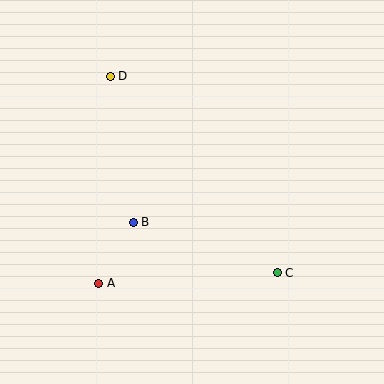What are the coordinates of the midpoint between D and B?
The midpoint between D and B is at (122, 149).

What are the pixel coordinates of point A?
Point A is at (99, 283).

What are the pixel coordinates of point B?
Point B is at (133, 222).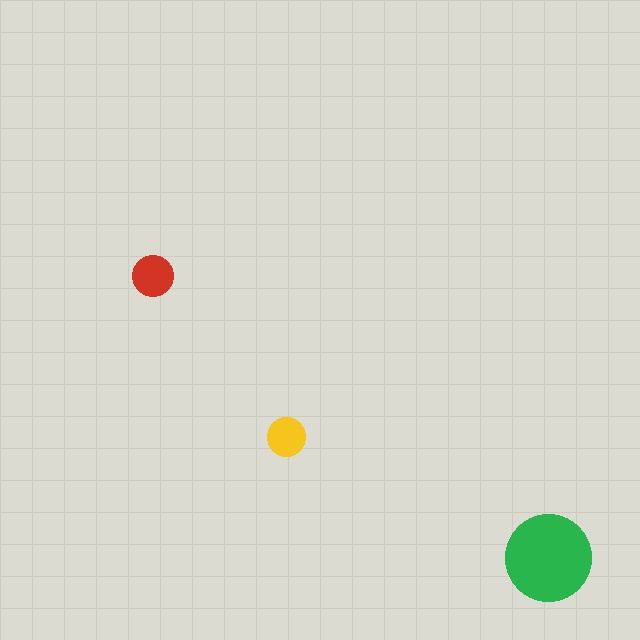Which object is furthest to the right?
The green circle is rightmost.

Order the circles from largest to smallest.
the green one, the red one, the yellow one.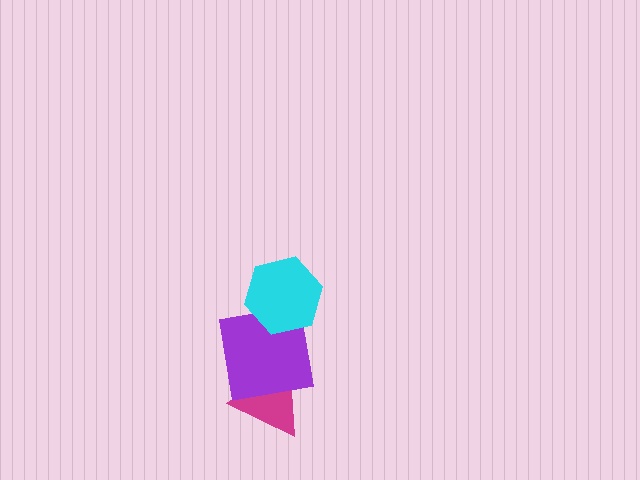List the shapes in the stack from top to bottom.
From top to bottom: the cyan hexagon, the purple square, the magenta triangle.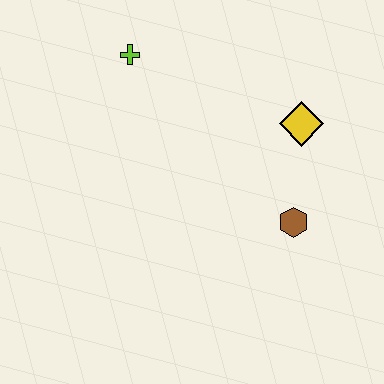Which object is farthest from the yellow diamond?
The lime cross is farthest from the yellow diamond.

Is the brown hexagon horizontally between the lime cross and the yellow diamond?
Yes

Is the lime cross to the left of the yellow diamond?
Yes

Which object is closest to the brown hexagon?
The yellow diamond is closest to the brown hexagon.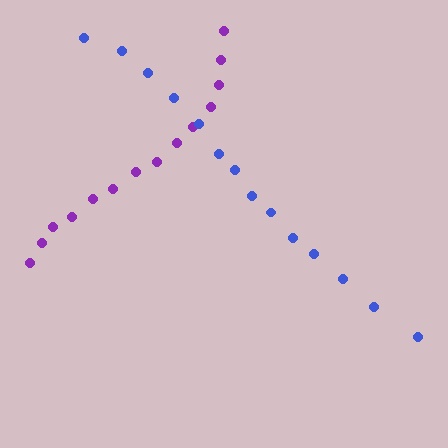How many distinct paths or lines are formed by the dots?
There are 2 distinct paths.